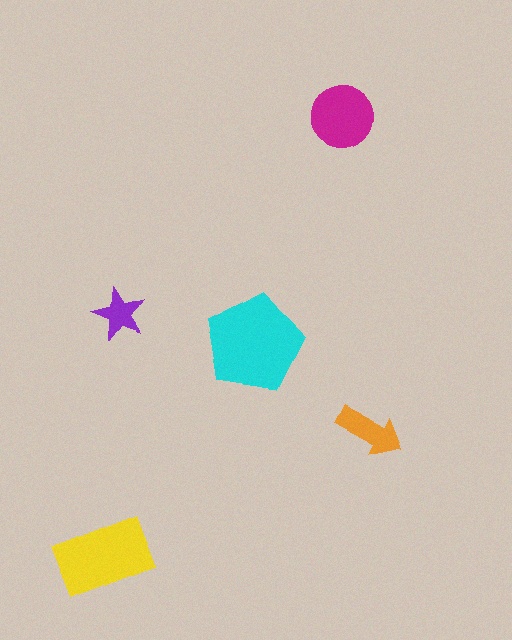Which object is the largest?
The cyan pentagon.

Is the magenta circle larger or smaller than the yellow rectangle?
Smaller.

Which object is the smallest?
The purple star.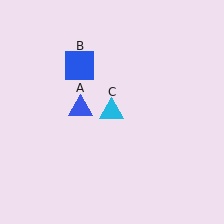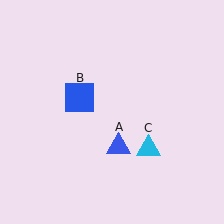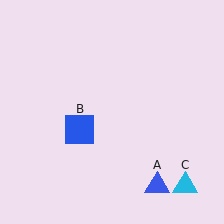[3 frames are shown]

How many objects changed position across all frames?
3 objects changed position: blue triangle (object A), blue square (object B), cyan triangle (object C).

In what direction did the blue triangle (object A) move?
The blue triangle (object A) moved down and to the right.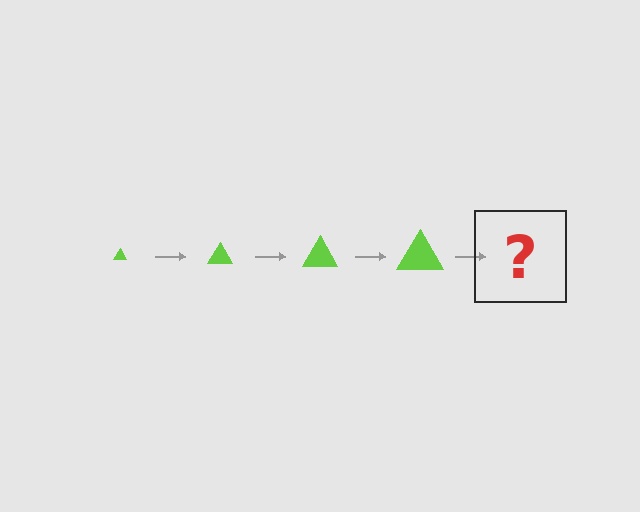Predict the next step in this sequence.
The next step is a lime triangle, larger than the previous one.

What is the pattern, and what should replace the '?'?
The pattern is that the triangle gets progressively larger each step. The '?' should be a lime triangle, larger than the previous one.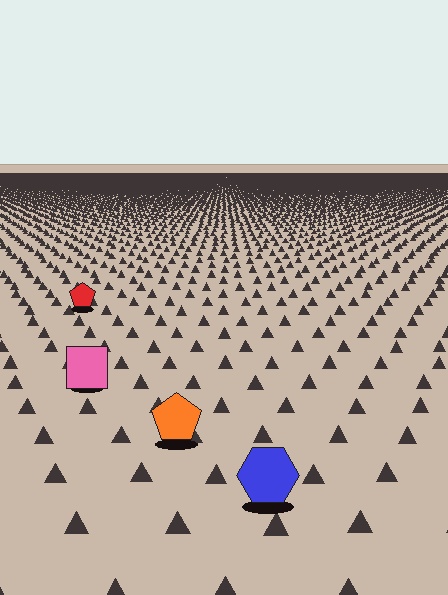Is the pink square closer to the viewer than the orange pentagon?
No. The orange pentagon is closer — you can tell from the texture gradient: the ground texture is coarser near it.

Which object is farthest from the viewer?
The red pentagon is farthest from the viewer. It appears smaller and the ground texture around it is denser.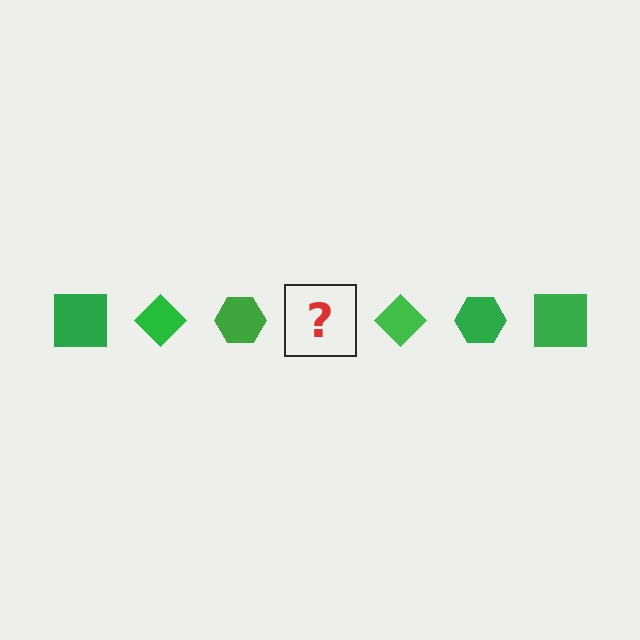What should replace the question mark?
The question mark should be replaced with a green square.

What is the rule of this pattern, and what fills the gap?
The rule is that the pattern cycles through square, diamond, hexagon shapes in green. The gap should be filled with a green square.